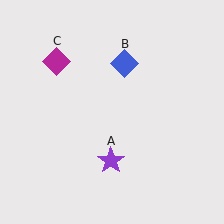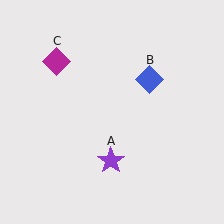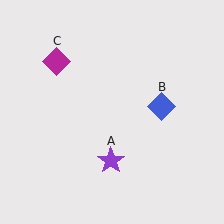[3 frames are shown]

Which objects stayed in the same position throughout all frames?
Purple star (object A) and magenta diamond (object C) remained stationary.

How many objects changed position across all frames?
1 object changed position: blue diamond (object B).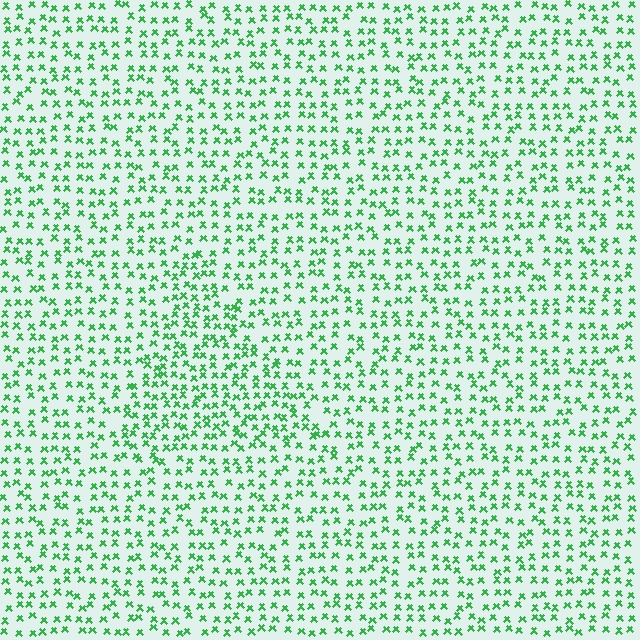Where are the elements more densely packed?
The elements are more densely packed inside the triangle boundary.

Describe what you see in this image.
The image contains small green elements arranged at two different densities. A triangle-shaped region is visible where the elements are more densely packed than the surrounding area.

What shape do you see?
I see a triangle.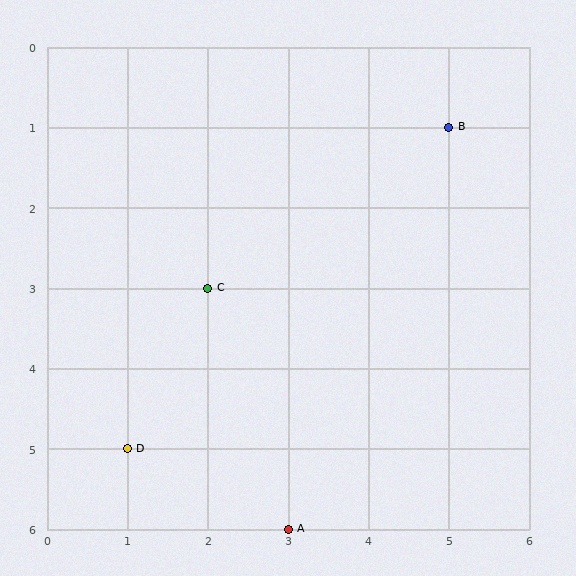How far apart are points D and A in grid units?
Points D and A are 2 columns and 1 row apart (about 2.2 grid units diagonally).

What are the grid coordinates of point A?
Point A is at grid coordinates (3, 6).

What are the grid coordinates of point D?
Point D is at grid coordinates (1, 5).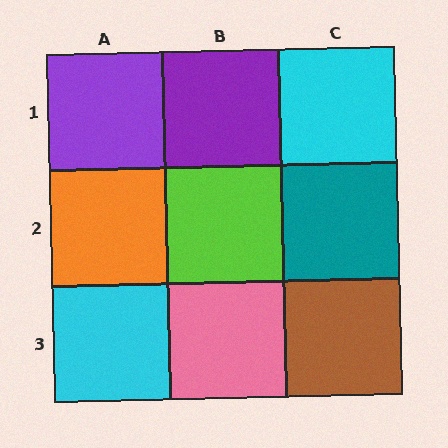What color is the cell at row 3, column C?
Brown.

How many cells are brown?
1 cell is brown.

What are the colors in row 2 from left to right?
Orange, lime, teal.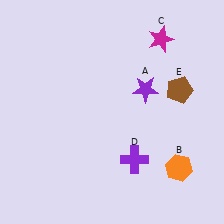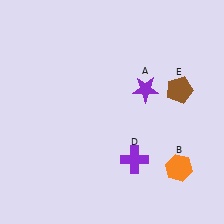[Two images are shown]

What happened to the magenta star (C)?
The magenta star (C) was removed in Image 2. It was in the top-right area of Image 1.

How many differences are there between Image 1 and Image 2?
There is 1 difference between the two images.